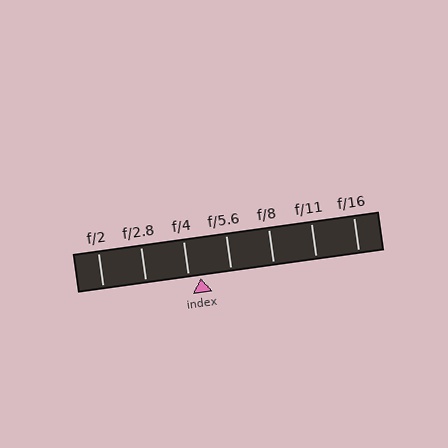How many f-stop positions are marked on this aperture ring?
There are 7 f-stop positions marked.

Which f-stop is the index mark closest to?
The index mark is closest to f/4.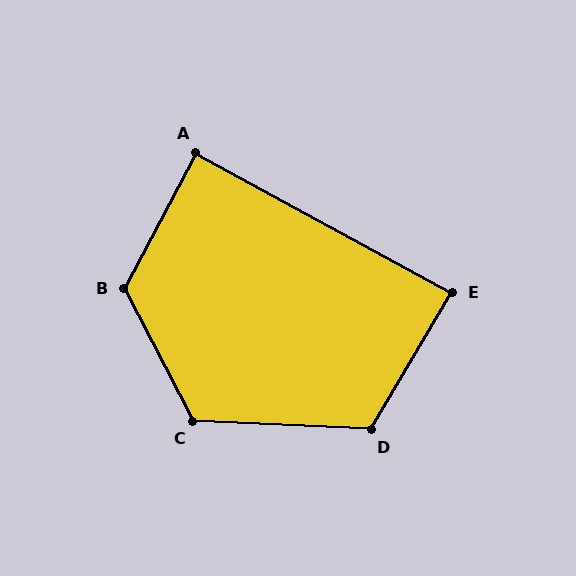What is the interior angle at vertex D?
Approximately 118 degrees (obtuse).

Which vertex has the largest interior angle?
B, at approximately 125 degrees.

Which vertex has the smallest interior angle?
E, at approximately 88 degrees.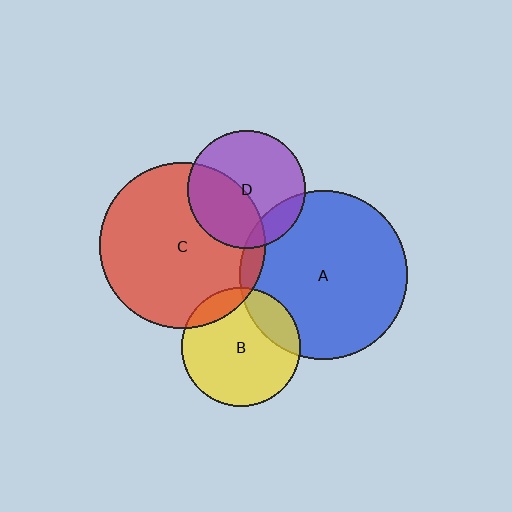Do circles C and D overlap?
Yes.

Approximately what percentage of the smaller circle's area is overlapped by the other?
Approximately 40%.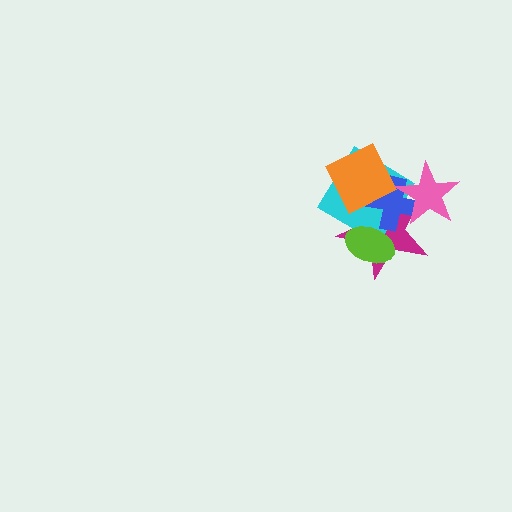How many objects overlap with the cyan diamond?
5 objects overlap with the cyan diamond.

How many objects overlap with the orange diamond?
3 objects overlap with the orange diamond.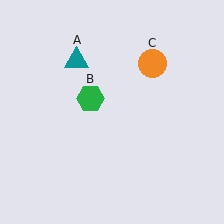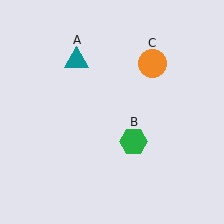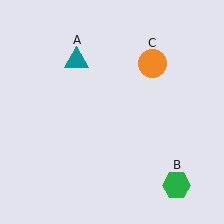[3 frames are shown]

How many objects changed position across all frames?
1 object changed position: green hexagon (object B).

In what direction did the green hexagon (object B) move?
The green hexagon (object B) moved down and to the right.